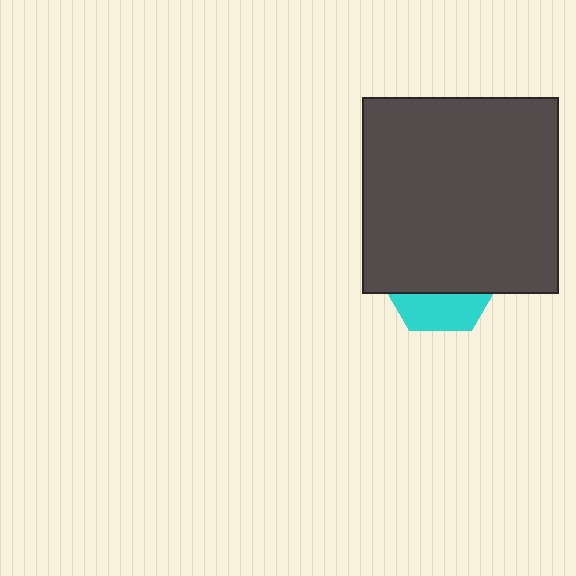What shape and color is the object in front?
The object in front is a dark gray square.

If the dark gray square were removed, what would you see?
You would see the complete cyan hexagon.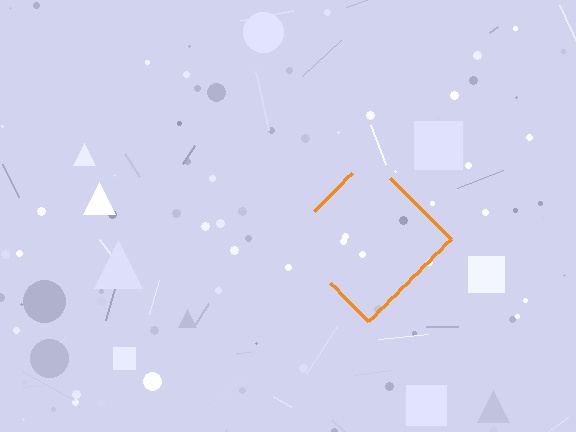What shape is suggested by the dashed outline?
The dashed outline suggests a diamond.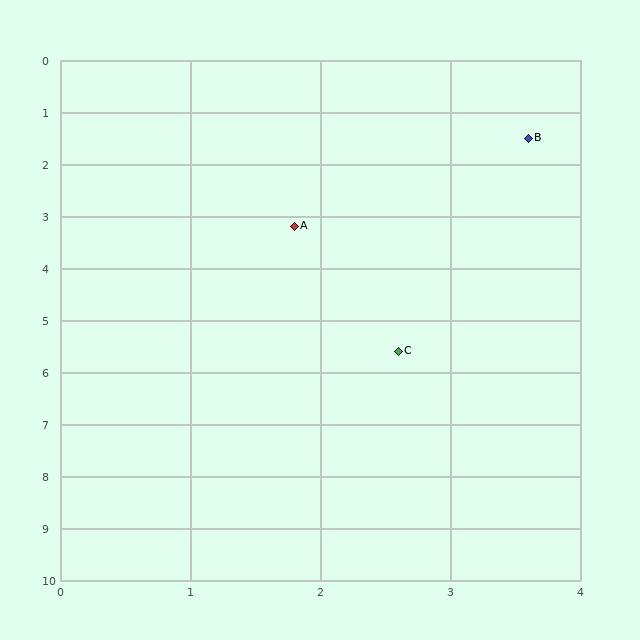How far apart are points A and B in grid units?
Points A and B are about 2.5 grid units apart.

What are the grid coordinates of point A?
Point A is at approximately (1.8, 3.2).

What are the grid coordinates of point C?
Point C is at approximately (2.6, 5.6).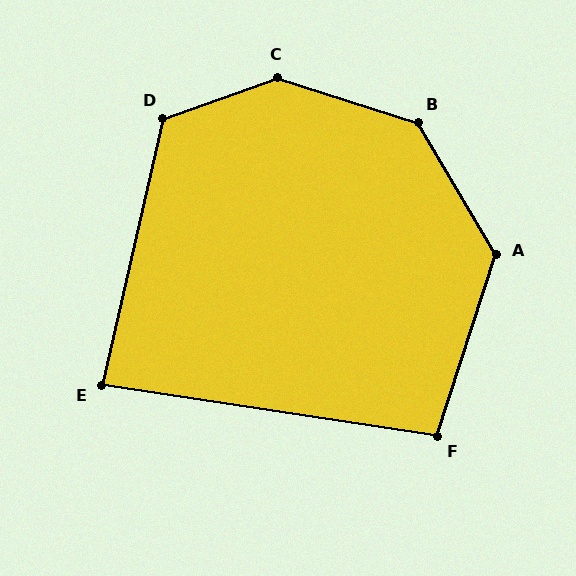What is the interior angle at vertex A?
Approximately 132 degrees (obtuse).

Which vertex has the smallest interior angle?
E, at approximately 86 degrees.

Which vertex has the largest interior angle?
C, at approximately 143 degrees.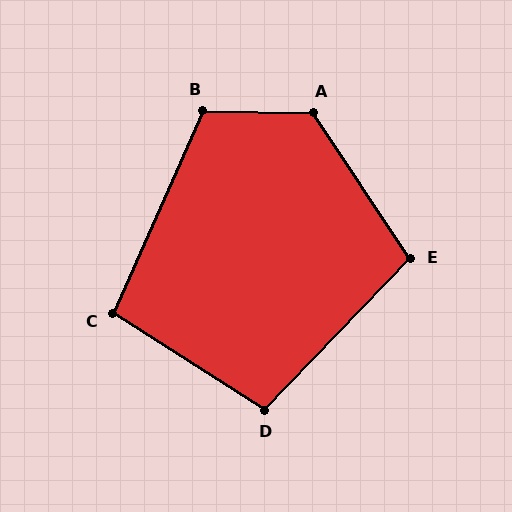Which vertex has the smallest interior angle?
C, at approximately 99 degrees.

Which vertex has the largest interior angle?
A, at approximately 125 degrees.